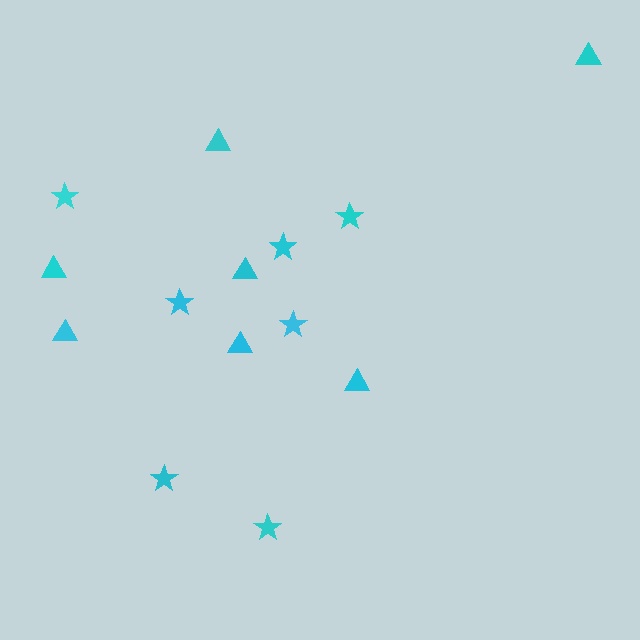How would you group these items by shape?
There are 2 groups: one group of triangles (7) and one group of stars (7).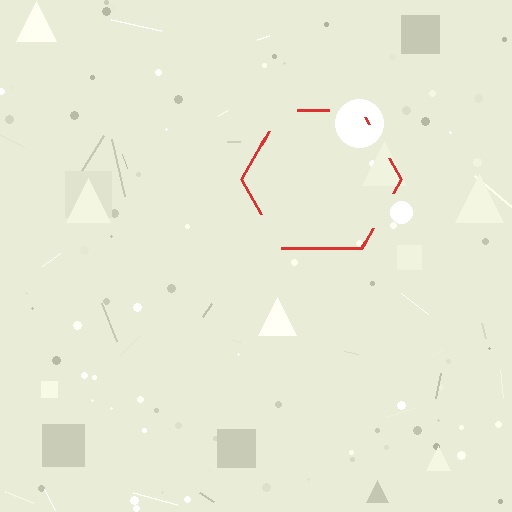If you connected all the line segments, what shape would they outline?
They would outline a hexagon.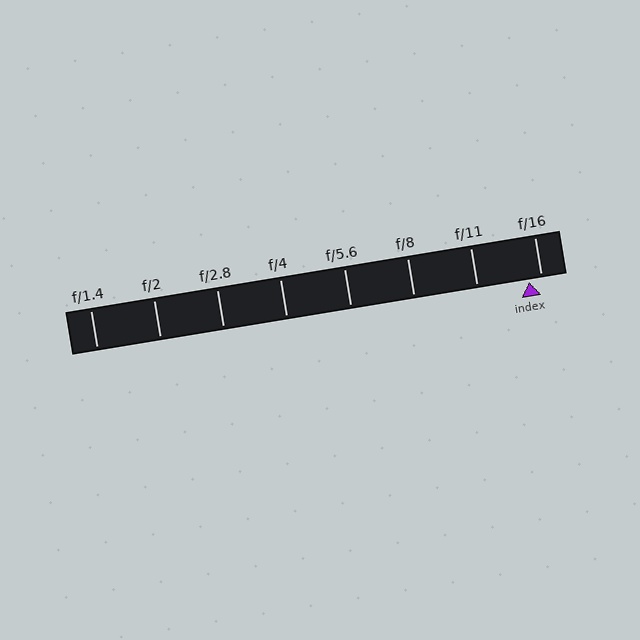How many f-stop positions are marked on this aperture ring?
There are 8 f-stop positions marked.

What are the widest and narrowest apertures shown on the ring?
The widest aperture shown is f/1.4 and the narrowest is f/16.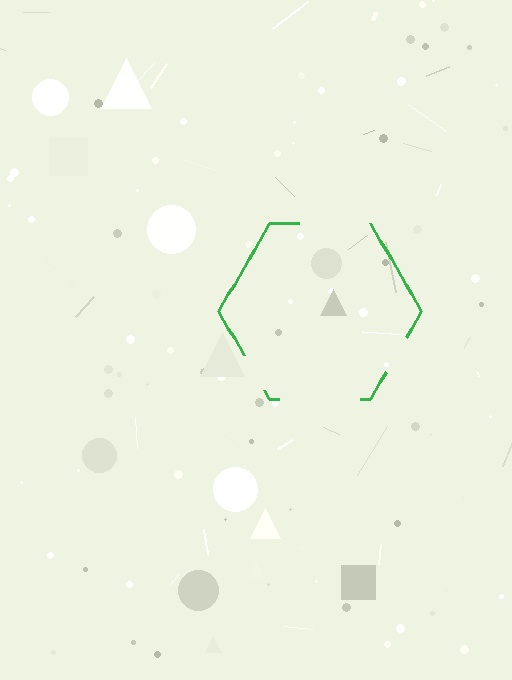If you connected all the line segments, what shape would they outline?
They would outline a hexagon.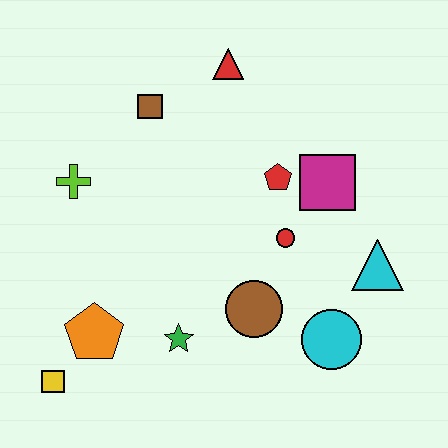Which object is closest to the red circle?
The red pentagon is closest to the red circle.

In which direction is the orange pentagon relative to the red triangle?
The orange pentagon is below the red triangle.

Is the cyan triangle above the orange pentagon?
Yes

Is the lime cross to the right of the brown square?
No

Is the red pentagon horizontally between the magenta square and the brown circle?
Yes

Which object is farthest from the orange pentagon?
The red triangle is farthest from the orange pentagon.